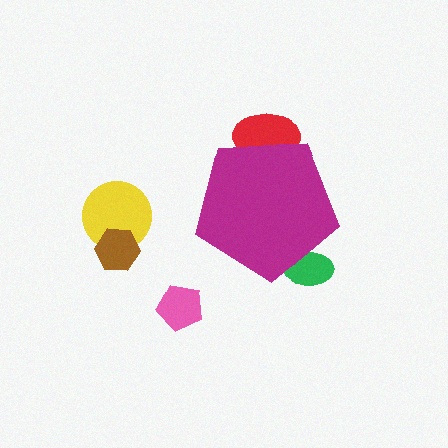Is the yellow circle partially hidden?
No, the yellow circle is fully visible.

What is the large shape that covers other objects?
A magenta pentagon.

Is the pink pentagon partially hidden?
No, the pink pentagon is fully visible.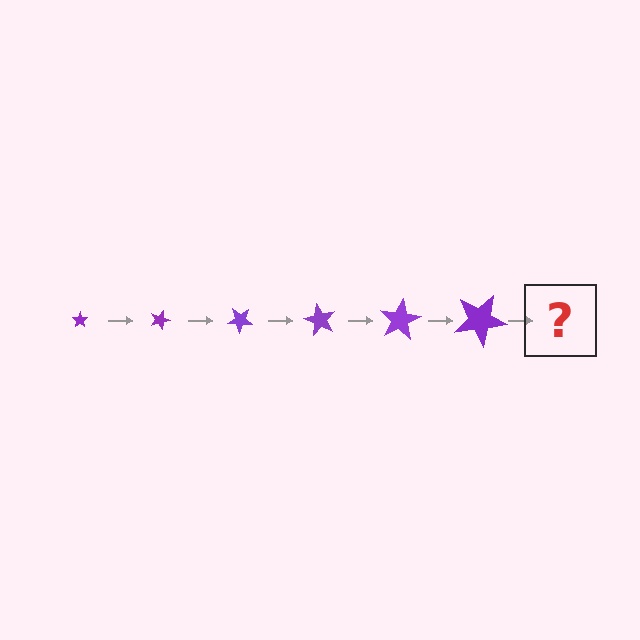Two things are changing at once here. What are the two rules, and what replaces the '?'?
The two rules are that the star grows larger each step and it rotates 20 degrees each step. The '?' should be a star, larger than the previous one and rotated 120 degrees from the start.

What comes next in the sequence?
The next element should be a star, larger than the previous one and rotated 120 degrees from the start.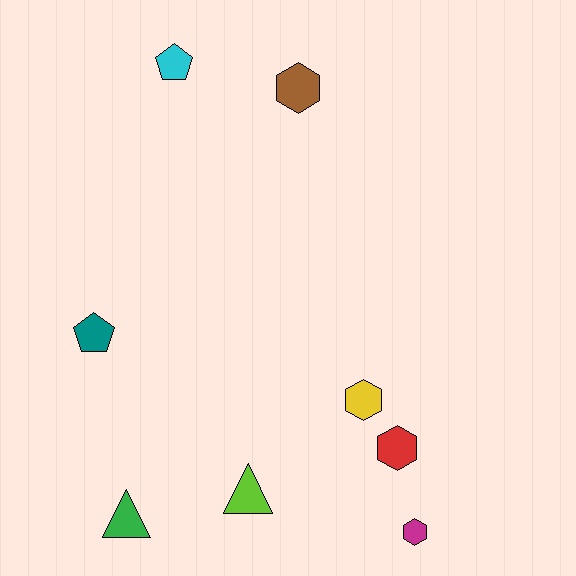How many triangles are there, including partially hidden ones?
There are 2 triangles.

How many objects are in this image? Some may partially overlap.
There are 8 objects.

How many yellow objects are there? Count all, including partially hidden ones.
There is 1 yellow object.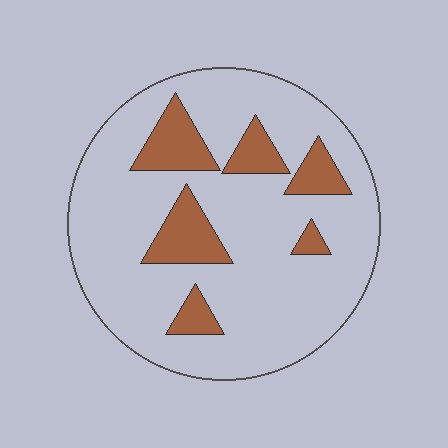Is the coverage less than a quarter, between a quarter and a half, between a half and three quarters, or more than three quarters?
Less than a quarter.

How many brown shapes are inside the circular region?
6.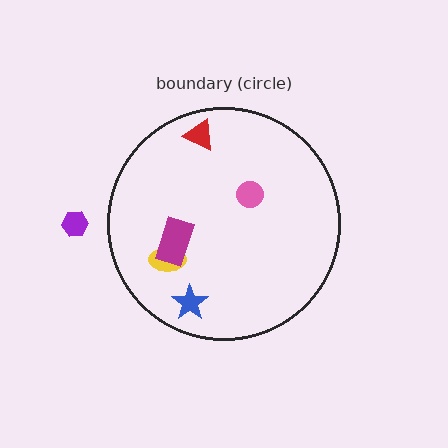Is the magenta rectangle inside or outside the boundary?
Inside.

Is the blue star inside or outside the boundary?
Inside.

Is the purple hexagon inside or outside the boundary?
Outside.